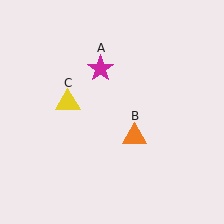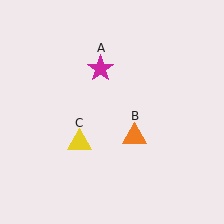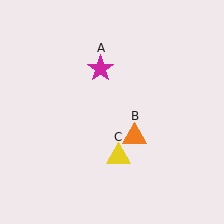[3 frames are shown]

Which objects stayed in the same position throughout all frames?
Magenta star (object A) and orange triangle (object B) remained stationary.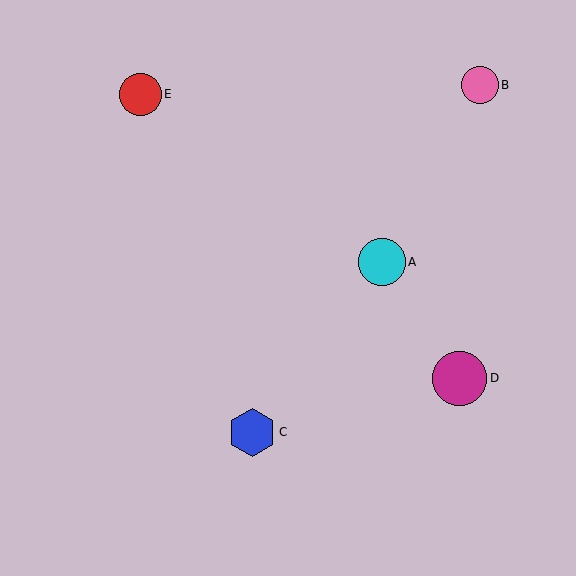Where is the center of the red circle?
The center of the red circle is at (140, 94).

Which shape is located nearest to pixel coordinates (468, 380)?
The magenta circle (labeled D) at (460, 378) is nearest to that location.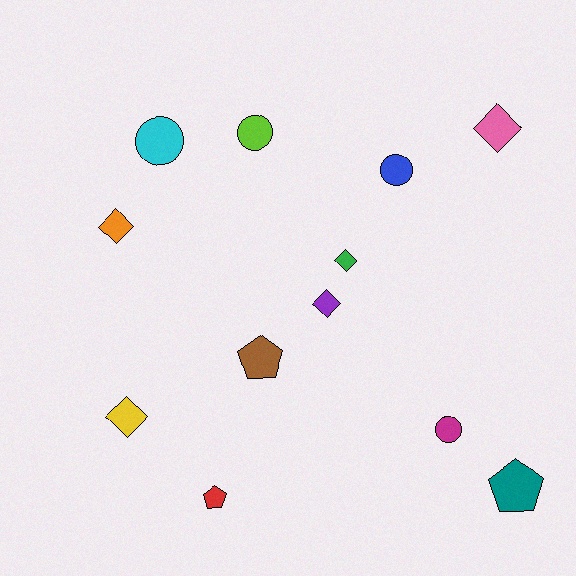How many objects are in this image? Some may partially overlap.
There are 12 objects.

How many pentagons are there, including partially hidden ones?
There are 3 pentagons.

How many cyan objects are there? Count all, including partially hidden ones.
There is 1 cyan object.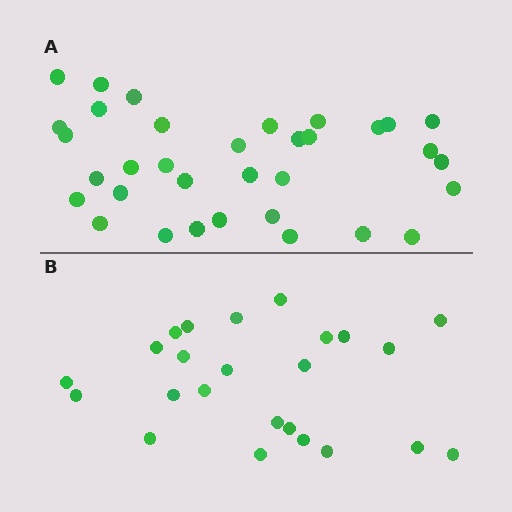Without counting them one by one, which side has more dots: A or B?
Region A (the top region) has more dots.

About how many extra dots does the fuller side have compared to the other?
Region A has roughly 10 or so more dots than region B.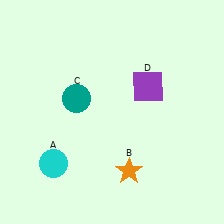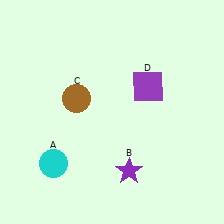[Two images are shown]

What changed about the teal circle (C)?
In Image 1, C is teal. In Image 2, it changed to brown.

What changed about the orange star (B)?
In Image 1, B is orange. In Image 2, it changed to purple.